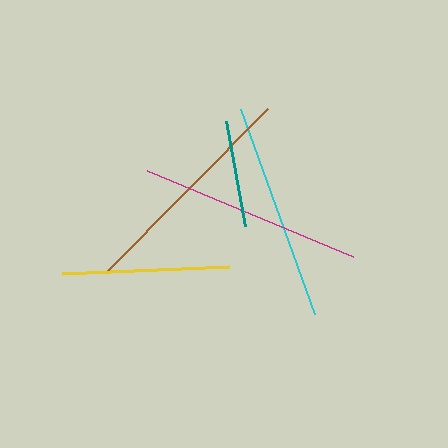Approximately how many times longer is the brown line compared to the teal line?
The brown line is approximately 2.1 times the length of the teal line.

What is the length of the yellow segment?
The yellow segment is approximately 167 pixels long.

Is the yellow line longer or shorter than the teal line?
The yellow line is longer than the teal line.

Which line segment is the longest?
The brown line is the longest at approximately 229 pixels.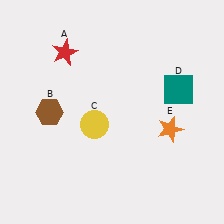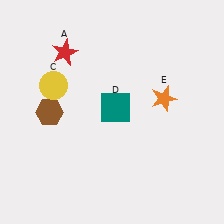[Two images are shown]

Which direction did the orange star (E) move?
The orange star (E) moved up.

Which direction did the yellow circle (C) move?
The yellow circle (C) moved left.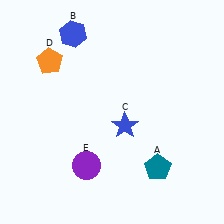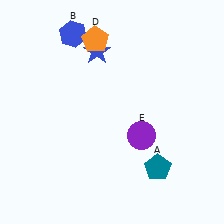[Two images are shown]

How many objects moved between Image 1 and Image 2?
3 objects moved between the two images.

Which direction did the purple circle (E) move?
The purple circle (E) moved right.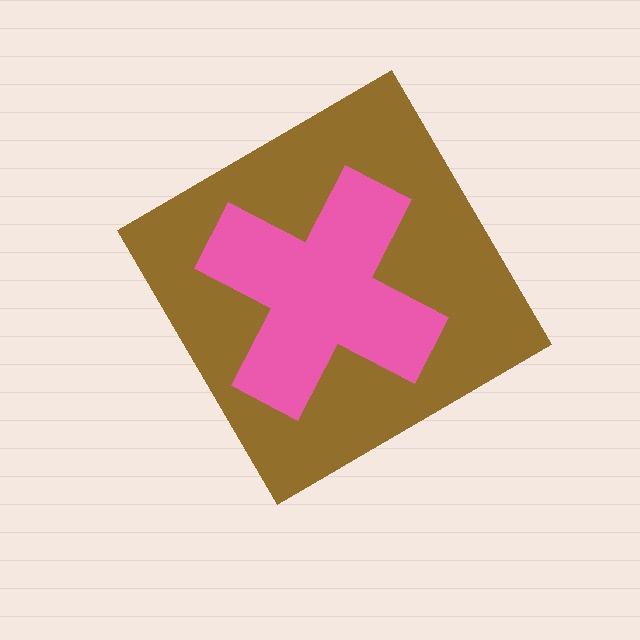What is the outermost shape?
The brown diamond.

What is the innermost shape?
The pink cross.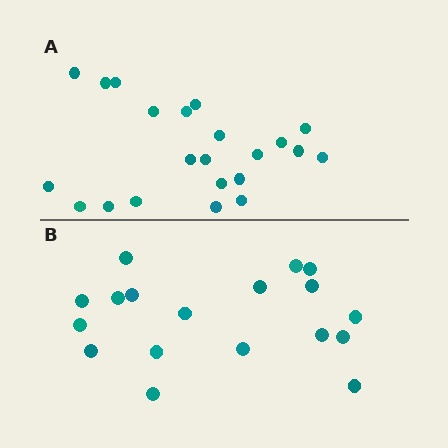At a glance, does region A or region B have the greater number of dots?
Region A (the top region) has more dots.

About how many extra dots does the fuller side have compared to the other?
Region A has about 4 more dots than region B.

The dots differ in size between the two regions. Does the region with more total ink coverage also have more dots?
No. Region B has more total ink coverage because its dots are larger, but region A actually contains more individual dots. Total area can be misleading — the number of items is what matters here.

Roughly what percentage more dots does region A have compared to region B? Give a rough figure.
About 20% more.